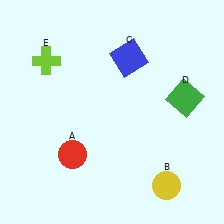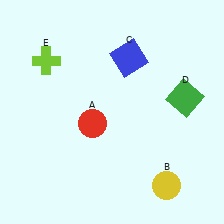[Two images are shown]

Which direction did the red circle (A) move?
The red circle (A) moved up.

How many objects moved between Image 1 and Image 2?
1 object moved between the two images.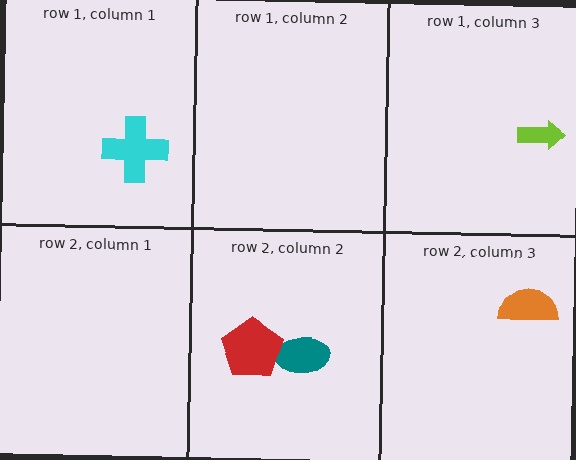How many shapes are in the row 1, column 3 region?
1.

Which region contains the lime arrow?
The row 1, column 3 region.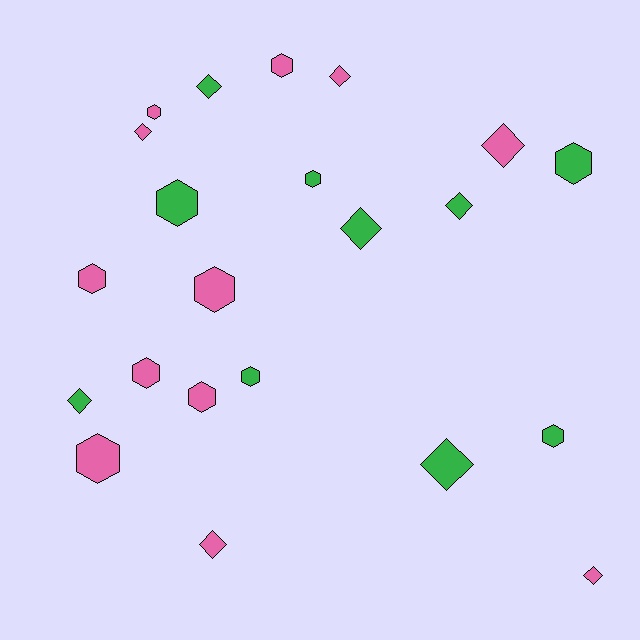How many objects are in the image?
There are 22 objects.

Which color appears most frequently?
Pink, with 12 objects.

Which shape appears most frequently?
Hexagon, with 12 objects.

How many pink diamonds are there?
There are 5 pink diamonds.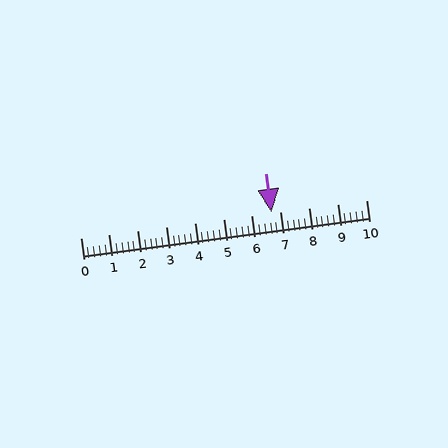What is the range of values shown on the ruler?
The ruler shows values from 0 to 10.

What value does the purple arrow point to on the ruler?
The purple arrow points to approximately 6.7.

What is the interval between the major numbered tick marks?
The major tick marks are spaced 1 units apart.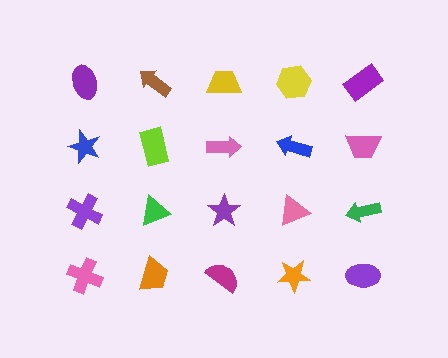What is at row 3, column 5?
A green arrow.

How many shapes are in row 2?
5 shapes.